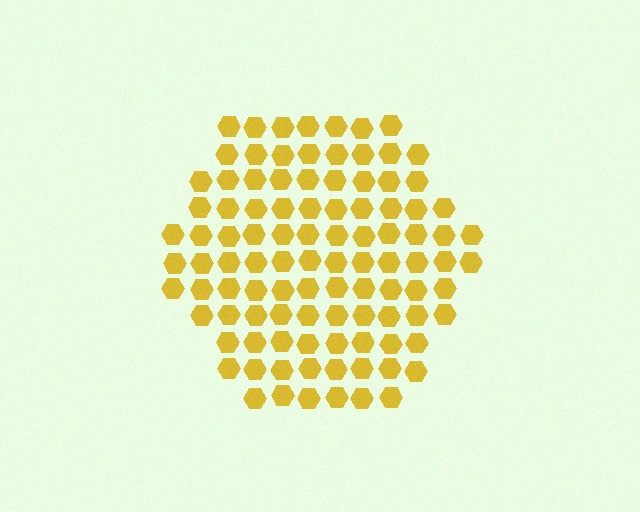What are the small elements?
The small elements are hexagons.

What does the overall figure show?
The overall figure shows a hexagon.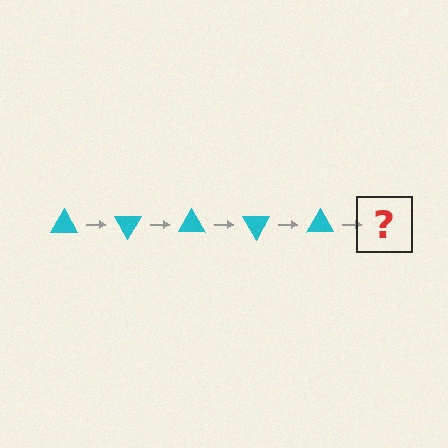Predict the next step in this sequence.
The next step is a cyan triangle rotated 300 degrees.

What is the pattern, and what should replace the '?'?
The pattern is that the triangle rotates 60 degrees each step. The '?' should be a cyan triangle rotated 300 degrees.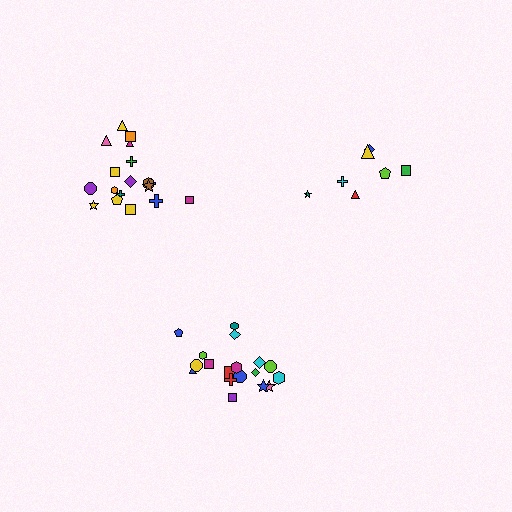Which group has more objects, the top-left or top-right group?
The top-left group.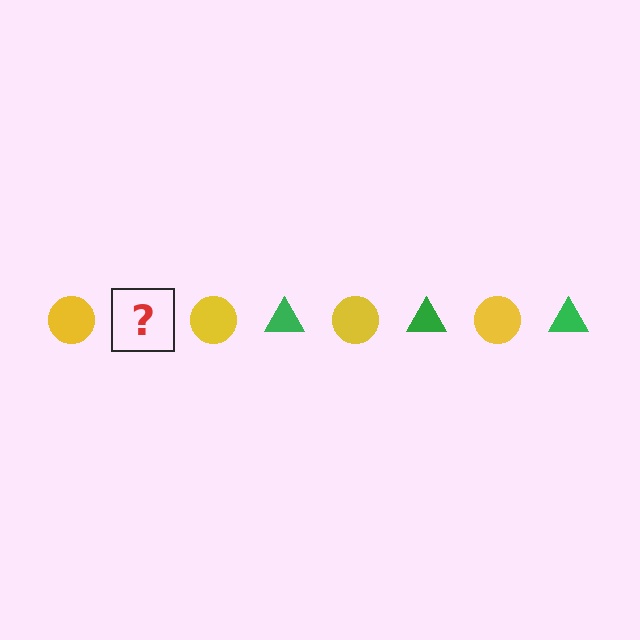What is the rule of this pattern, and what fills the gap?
The rule is that the pattern alternates between yellow circle and green triangle. The gap should be filled with a green triangle.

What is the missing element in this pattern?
The missing element is a green triangle.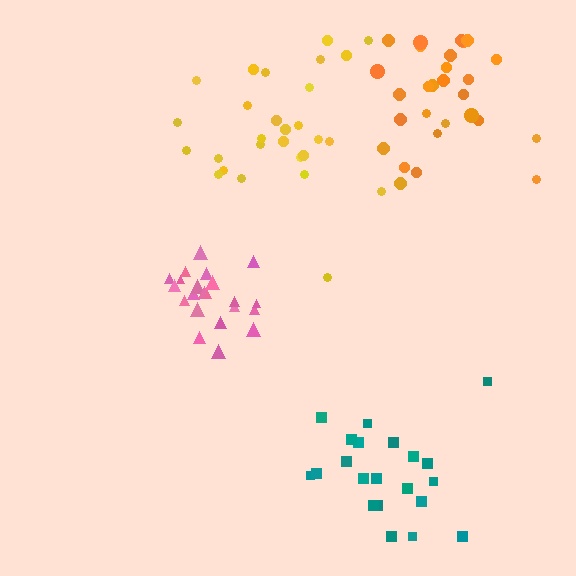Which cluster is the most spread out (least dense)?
Yellow.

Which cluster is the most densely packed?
Pink.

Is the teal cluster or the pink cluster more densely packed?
Pink.